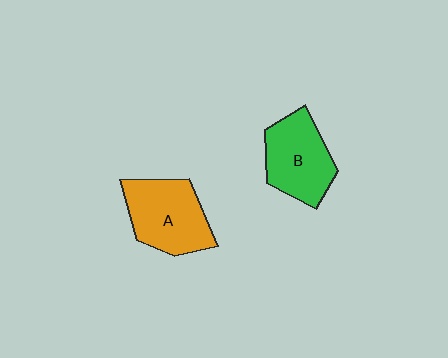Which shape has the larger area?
Shape A (orange).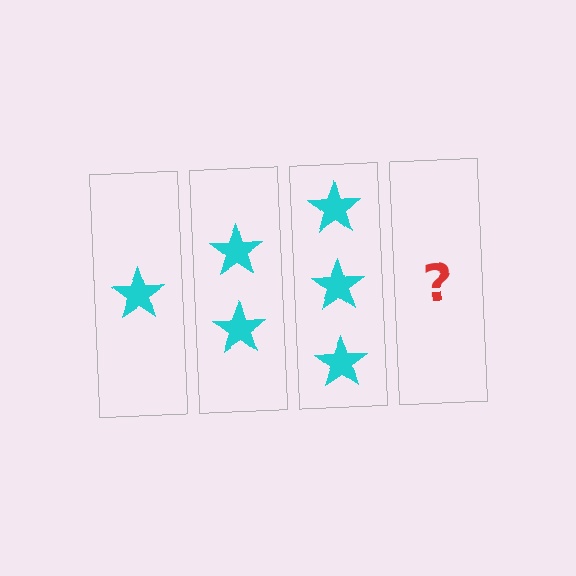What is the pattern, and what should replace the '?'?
The pattern is that each step adds one more star. The '?' should be 4 stars.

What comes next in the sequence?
The next element should be 4 stars.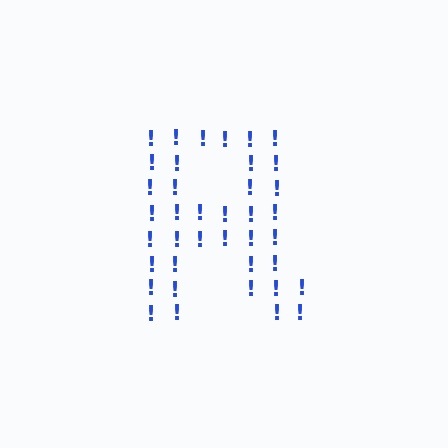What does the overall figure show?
The overall figure shows the letter R.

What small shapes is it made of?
It is made of small exclamation marks.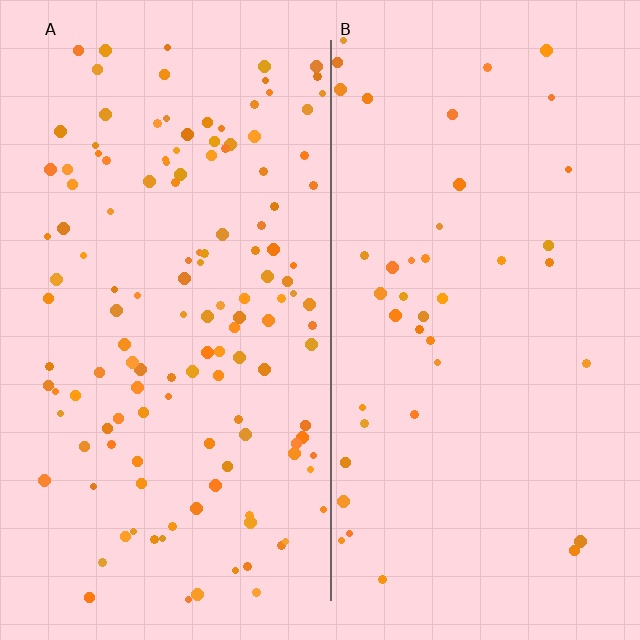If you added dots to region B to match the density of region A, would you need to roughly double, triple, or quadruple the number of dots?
Approximately triple.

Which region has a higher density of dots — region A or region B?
A (the left).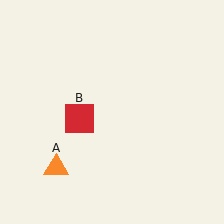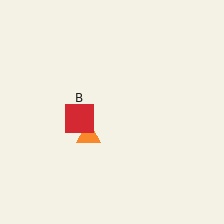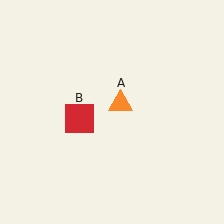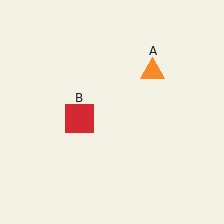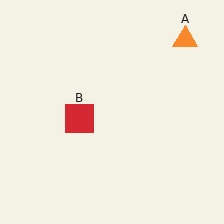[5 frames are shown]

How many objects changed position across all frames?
1 object changed position: orange triangle (object A).